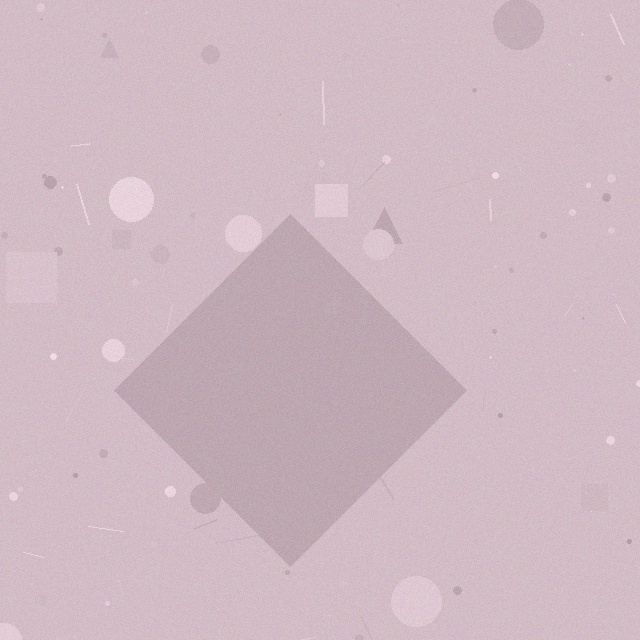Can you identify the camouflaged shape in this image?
The camouflaged shape is a diamond.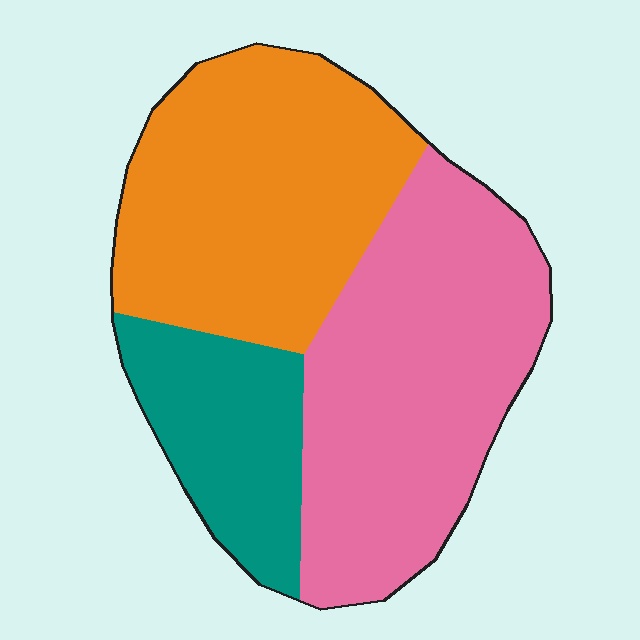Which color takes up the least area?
Teal, at roughly 20%.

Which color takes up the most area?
Pink, at roughly 45%.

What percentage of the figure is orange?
Orange covers 39% of the figure.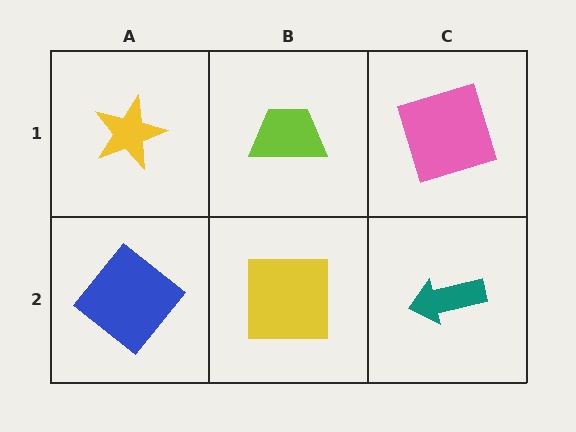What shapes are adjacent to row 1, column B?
A yellow square (row 2, column B), a yellow star (row 1, column A), a pink square (row 1, column C).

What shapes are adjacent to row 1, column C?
A teal arrow (row 2, column C), a lime trapezoid (row 1, column B).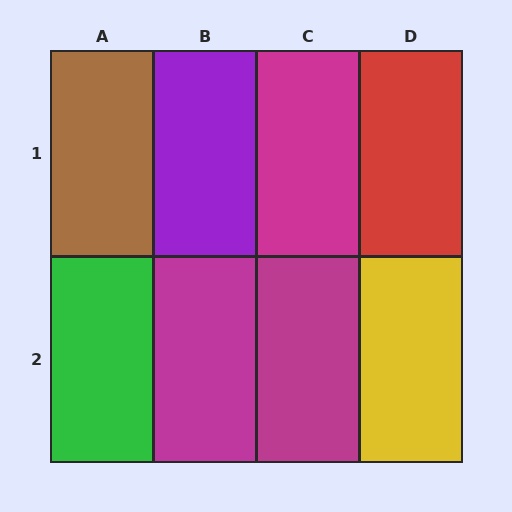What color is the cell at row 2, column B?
Magenta.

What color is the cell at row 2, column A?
Green.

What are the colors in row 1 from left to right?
Brown, purple, magenta, red.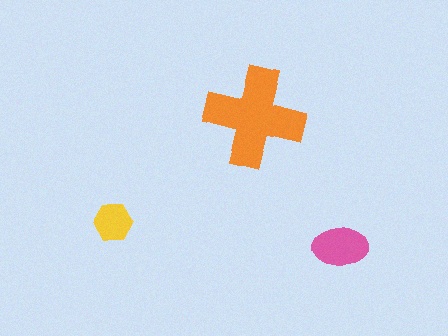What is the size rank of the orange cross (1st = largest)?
1st.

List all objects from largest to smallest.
The orange cross, the pink ellipse, the yellow hexagon.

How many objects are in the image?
There are 3 objects in the image.